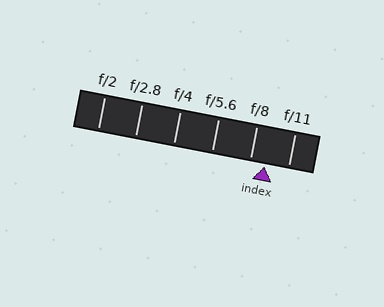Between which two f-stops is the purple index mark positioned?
The index mark is between f/8 and f/11.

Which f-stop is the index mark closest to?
The index mark is closest to f/8.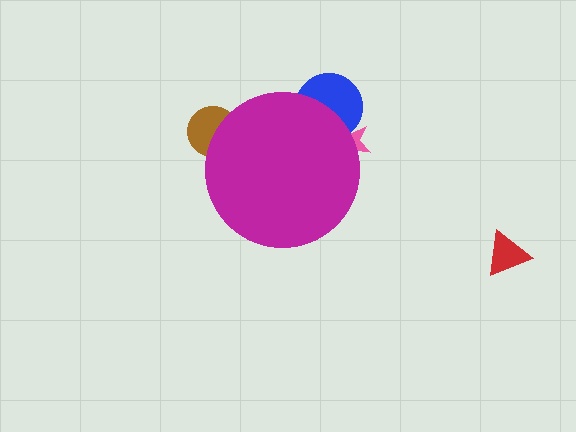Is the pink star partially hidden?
Yes, the pink star is partially hidden behind the magenta circle.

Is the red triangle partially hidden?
No, the red triangle is fully visible.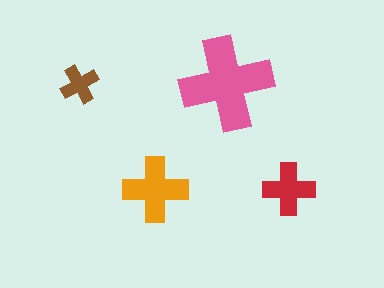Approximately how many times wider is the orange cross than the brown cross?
About 1.5 times wider.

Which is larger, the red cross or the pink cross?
The pink one.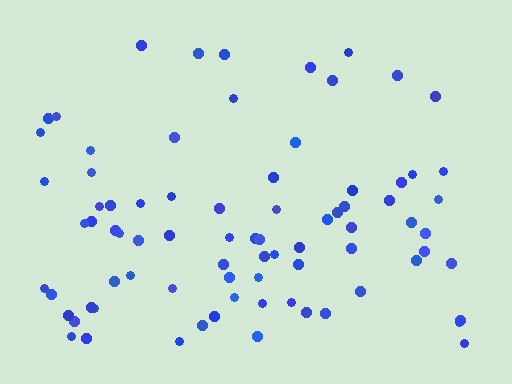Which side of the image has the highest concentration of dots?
The bottom.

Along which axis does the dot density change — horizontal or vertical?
Vertical.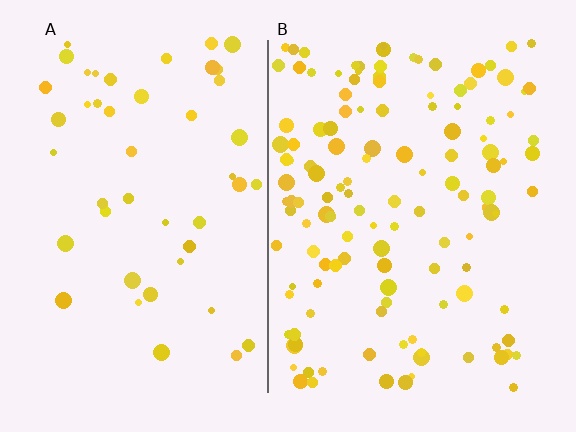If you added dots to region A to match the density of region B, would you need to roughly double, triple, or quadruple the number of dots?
Approximately triple.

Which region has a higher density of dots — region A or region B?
B (the right).